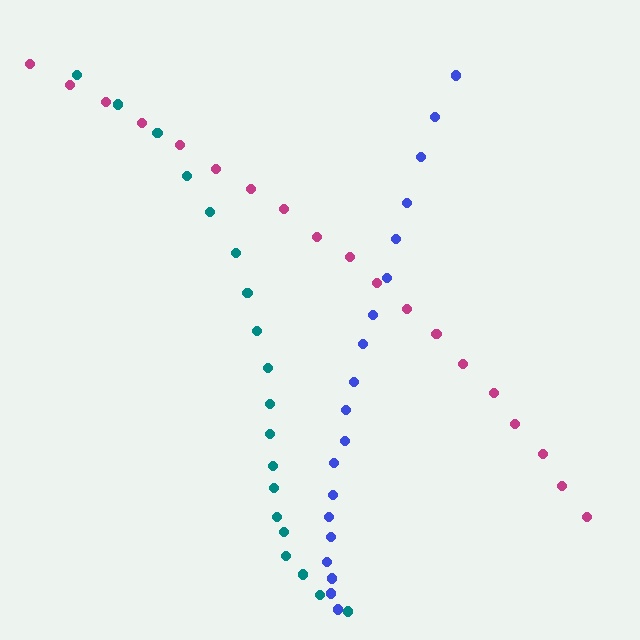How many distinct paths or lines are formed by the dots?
There are 3 distinct paths.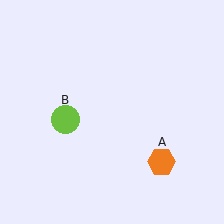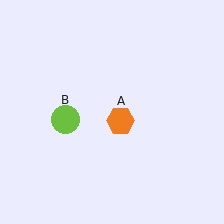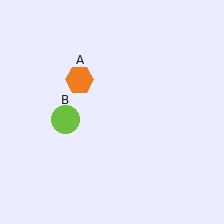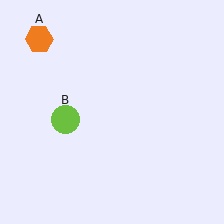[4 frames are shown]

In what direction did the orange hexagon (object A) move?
The orange hexagon (object A) moved up and to the left.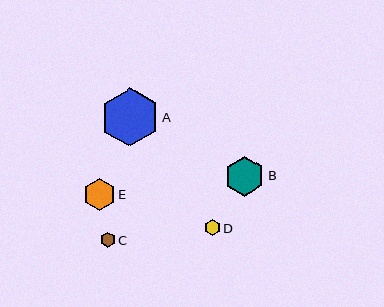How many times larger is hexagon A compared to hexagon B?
Hexagon A is approximately 1.4 times the size of hexagon B.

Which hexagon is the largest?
Hexagon A is the largest with a size of approximately 58 pixels.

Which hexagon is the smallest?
Hexagon C is the smallest with a size of approximately 15 pixels.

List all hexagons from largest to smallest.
From largest to smallest: A, B, E, D, C.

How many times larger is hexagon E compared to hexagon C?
Hexagon E is approximately 2.1 times the size of hexagon C.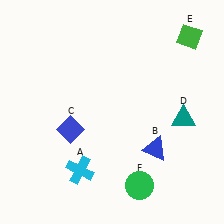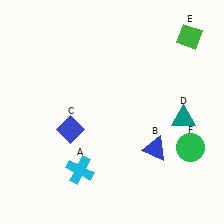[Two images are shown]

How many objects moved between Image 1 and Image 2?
1 object moved between the two images.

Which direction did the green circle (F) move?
The green circle (F) moved right.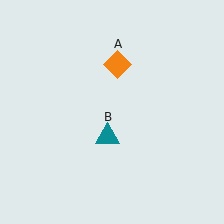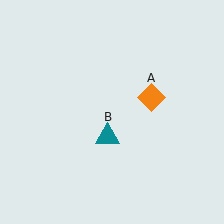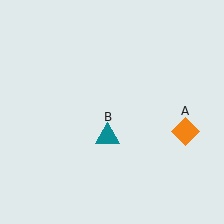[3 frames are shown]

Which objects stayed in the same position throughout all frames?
Teal triangle (object B) remained stationary.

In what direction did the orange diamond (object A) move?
The orange diamond (object A) moved down and to the right.